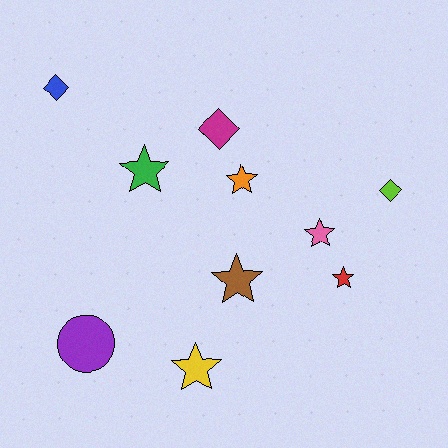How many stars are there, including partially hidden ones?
There are 6 stars.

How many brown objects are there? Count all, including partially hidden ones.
There is 1 brown object.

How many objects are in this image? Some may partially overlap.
There are 10 objects.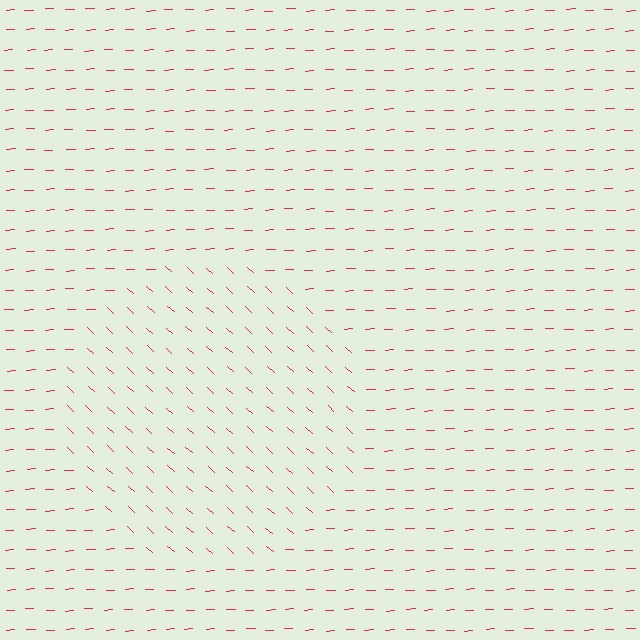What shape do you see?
I see a circle.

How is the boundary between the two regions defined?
The boundary is defined purely by a change in line orientation (approximately 45 degrees difference). All lines are the same color and thickness.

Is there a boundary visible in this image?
Yes, there is a texture boundary formed by a change in line orientation.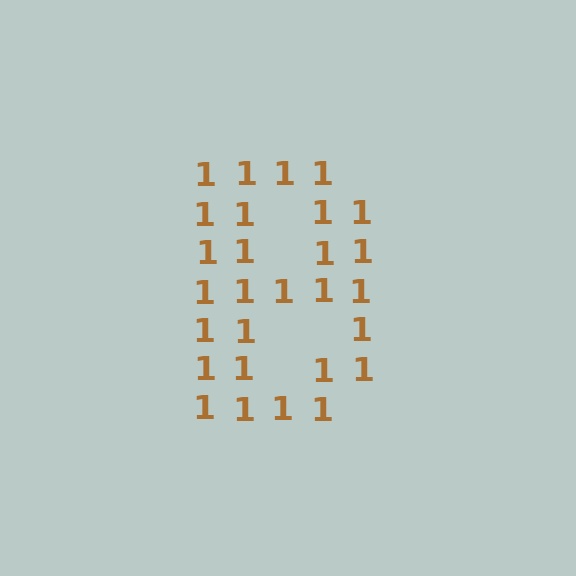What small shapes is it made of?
It is made of small digit 1's.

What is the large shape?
The large shape is the letter B.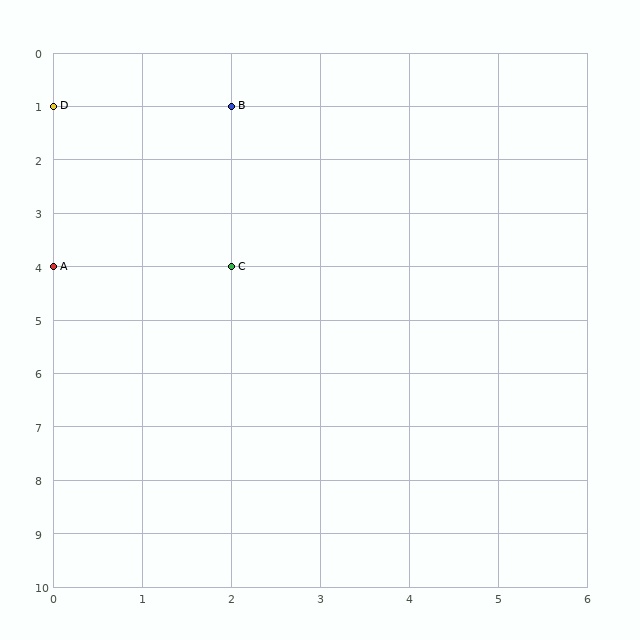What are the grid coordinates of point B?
Point B is at grid coordinates (2, 1).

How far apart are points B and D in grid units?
Points B and D are 2 columns apart.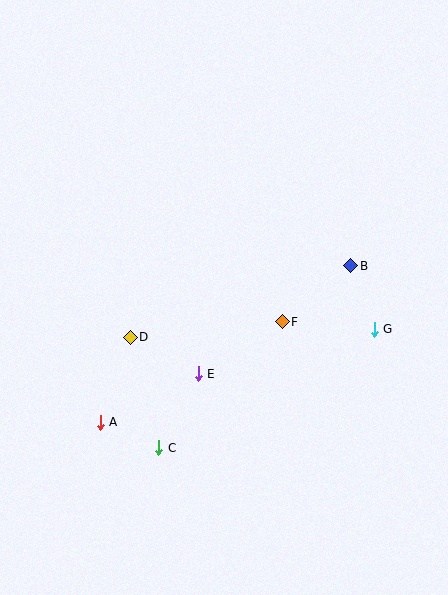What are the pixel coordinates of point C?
Point C is at (159, 448).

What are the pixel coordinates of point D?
Point D is at (130, 337).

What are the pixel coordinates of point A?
Point A is at (100, 422).